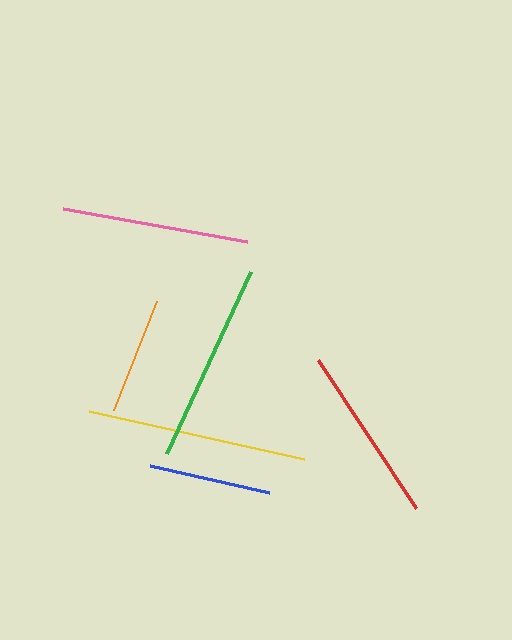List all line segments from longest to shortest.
From longest to shortest: yellow, green, pink, red, blue, orange.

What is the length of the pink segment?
The pink segment is approximately 187 pixels long.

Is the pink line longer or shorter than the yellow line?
The yellow line is longer than the pink line.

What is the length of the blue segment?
The blue segment is approximately 122 pixels long.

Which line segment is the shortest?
The orange line is the shortest at approximately 118 pixels.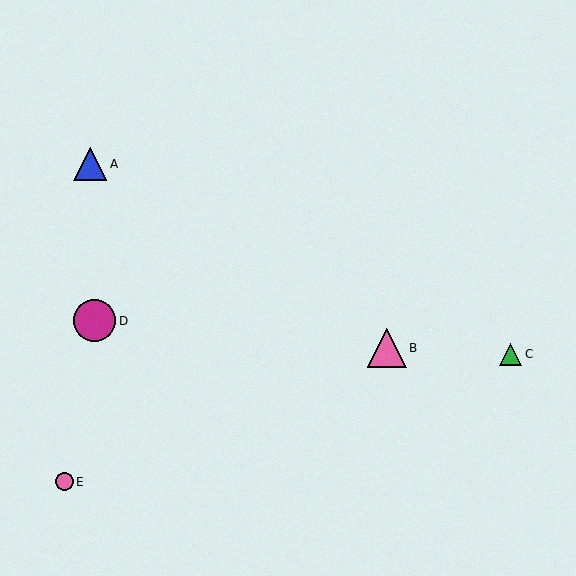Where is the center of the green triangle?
The center of the green triangle is at (511, 354).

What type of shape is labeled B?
Shape B is a pink triangle.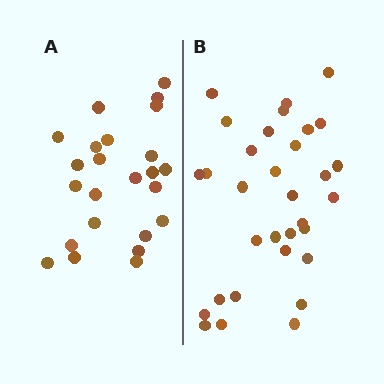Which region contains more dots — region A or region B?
Region B (the right region) has more dots.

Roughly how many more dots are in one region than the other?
Region B has roughly 8 or so more dots than region A.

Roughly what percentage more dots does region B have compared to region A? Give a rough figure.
About 35% more.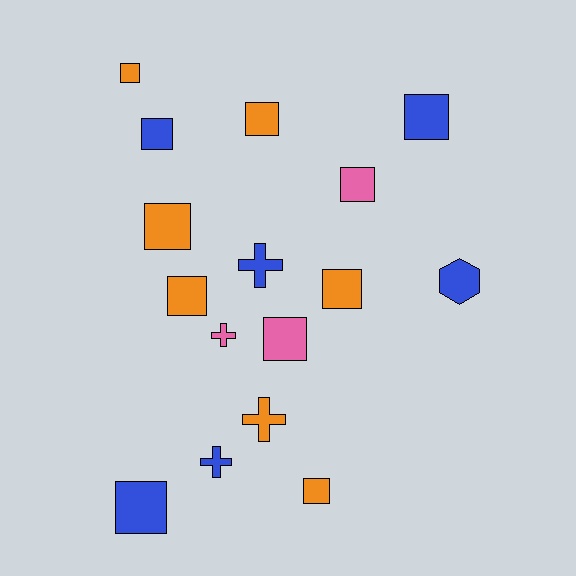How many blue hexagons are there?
There is 1 blue hexagon.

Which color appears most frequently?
Orange, with 7 objects.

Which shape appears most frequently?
Square, with 11 objects.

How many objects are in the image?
There are 16 objects.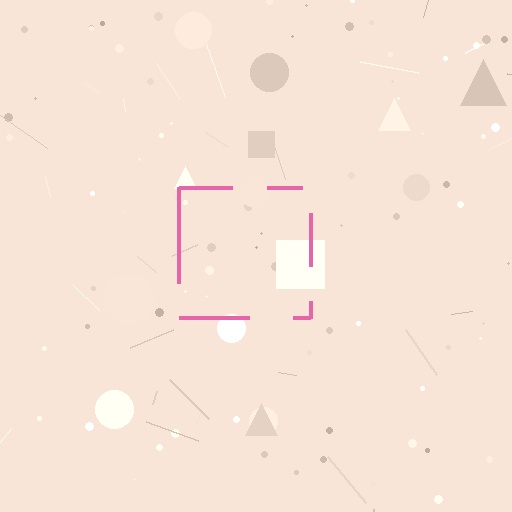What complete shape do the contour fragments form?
The contour fragments form a square.